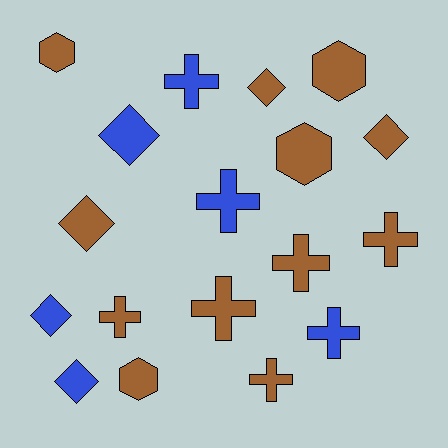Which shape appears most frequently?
Cross, with 8 objects.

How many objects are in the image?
There are 18 objects.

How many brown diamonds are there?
There are 3 brown diamonds.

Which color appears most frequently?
Brown, with 12 objects.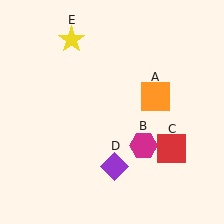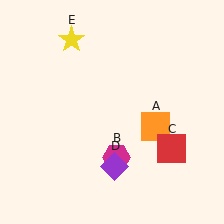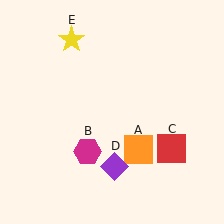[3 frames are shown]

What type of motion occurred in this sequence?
The orange square (object A), magenta hexagon (object B) rotated clockwise around the center of the scene.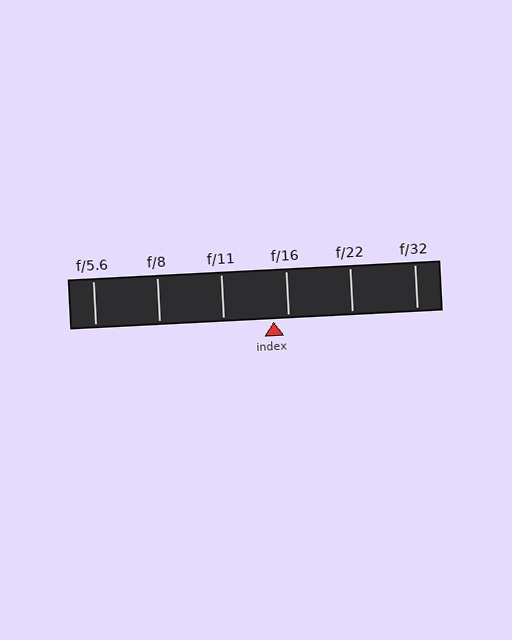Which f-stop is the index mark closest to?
The index mark is closest to f/16.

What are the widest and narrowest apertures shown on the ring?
The widest aperture shown is f/5.6 and the narrowest is f/32.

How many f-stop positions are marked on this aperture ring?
There are 6 f-stop positions marked.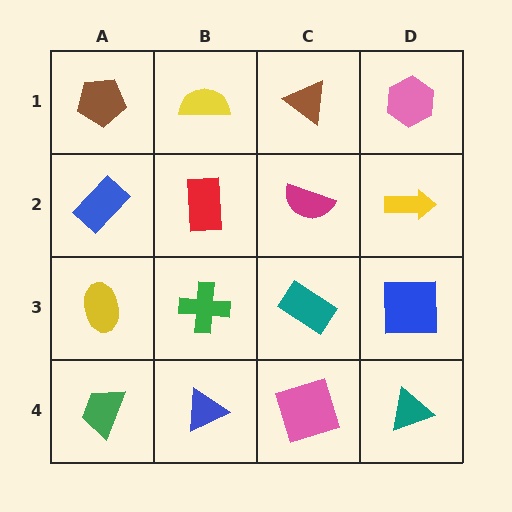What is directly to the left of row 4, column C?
A blue triangle.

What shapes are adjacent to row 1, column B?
A red rectangle (row 2, column B), a brown pentagon (row 1, column A), a brown triangle (row 1, column C).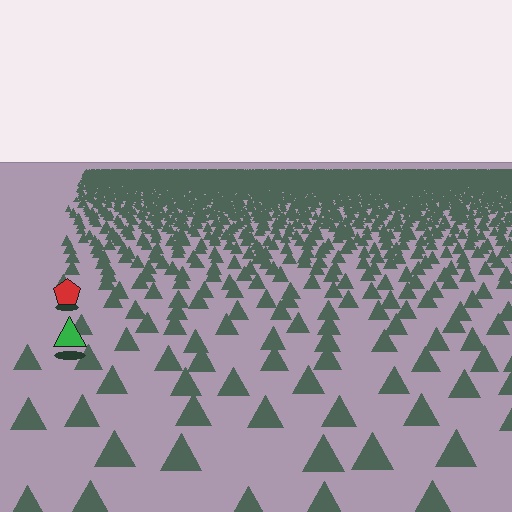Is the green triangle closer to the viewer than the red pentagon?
Yes. The green triangle is closer — you can tell from the texture gradient: the ground texture is coarser near it.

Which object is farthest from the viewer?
The red pentagon is farthest from the viewer. It appears smaller and the ground texture around it is denser.